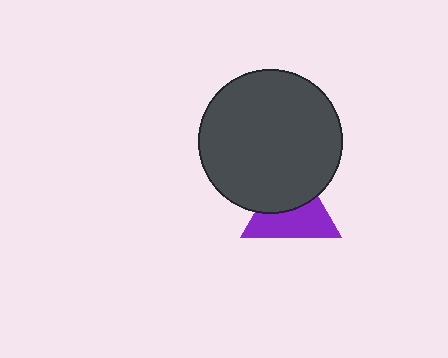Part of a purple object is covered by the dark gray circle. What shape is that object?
It is a triangle.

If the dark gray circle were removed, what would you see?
You would see the complete purple triangle.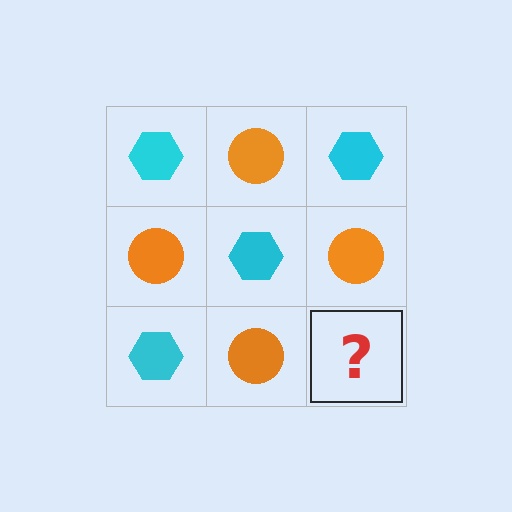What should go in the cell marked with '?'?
The missing cell should contain a cyan hexagon.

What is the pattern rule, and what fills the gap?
The rule is that it alternates cyan hexagon and orange circle in a checkerboard pattern. The gap should be filled with a cyan hexagon.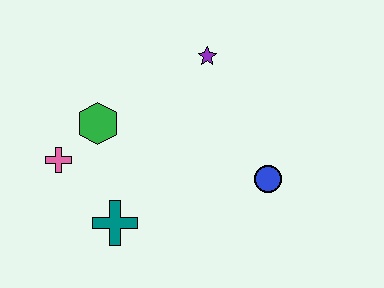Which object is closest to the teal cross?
The pink cross is closest to the teal cross.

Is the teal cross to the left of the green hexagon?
No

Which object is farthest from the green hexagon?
The blue circle is farthest from the green hexagon.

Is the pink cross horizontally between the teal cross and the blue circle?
No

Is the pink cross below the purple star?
Yes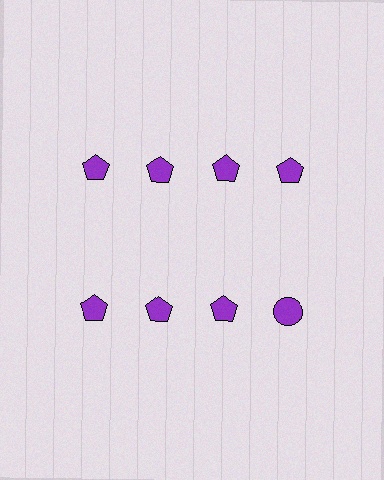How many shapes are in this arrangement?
There are 8 shapes arranged in a grid pattern.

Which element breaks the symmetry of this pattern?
The purple circle in the second row, second from right column breaks the symmetry. All other shapes are purple pentagons.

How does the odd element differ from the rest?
It has a different shape: circle instead of pentagon.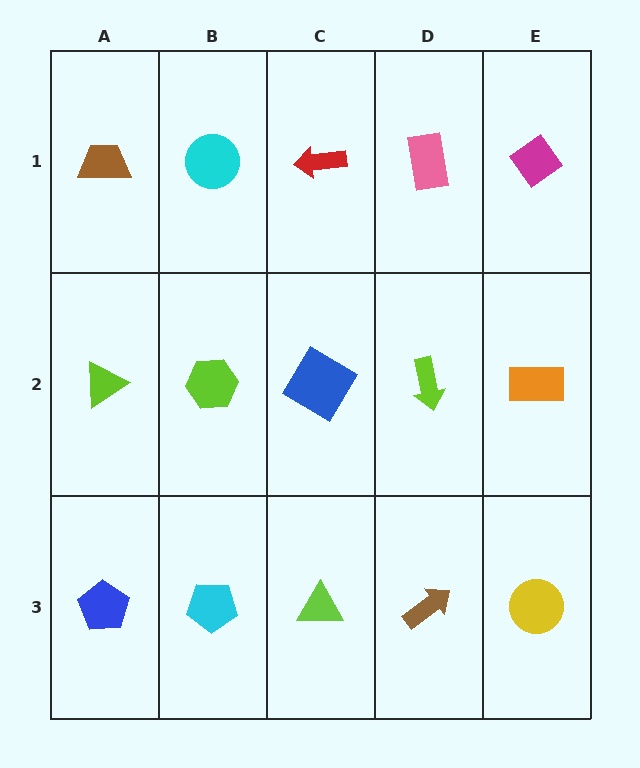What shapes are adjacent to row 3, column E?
An orange rectangle (row 2, column E), a brown arrow (row 3, column D).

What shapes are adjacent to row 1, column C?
A blue diamond (row 2, column C), a cyan circle (row 1, column B), a pink rectangle (row 1, column D).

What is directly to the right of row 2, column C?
A lime arrow.